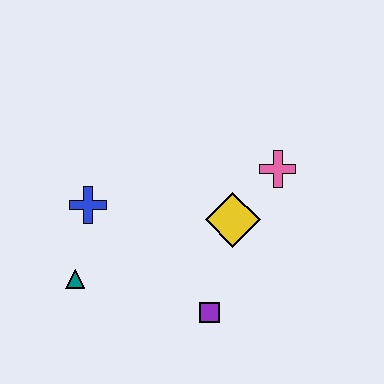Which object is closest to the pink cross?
The yellow diamond is closest to the pink cross.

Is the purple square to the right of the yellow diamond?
No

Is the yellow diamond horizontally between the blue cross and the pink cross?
Yes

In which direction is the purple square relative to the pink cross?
The purple square is below the pink cross.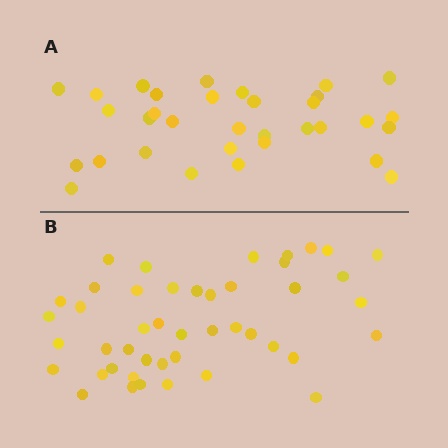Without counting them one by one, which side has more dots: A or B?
Region B (the bottom region) has more dots.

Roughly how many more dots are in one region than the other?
Region B has roughly 12 or so more dots than region A.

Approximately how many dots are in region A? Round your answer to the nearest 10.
About 30 dots. (The exact count is 33, which rounds to 30.)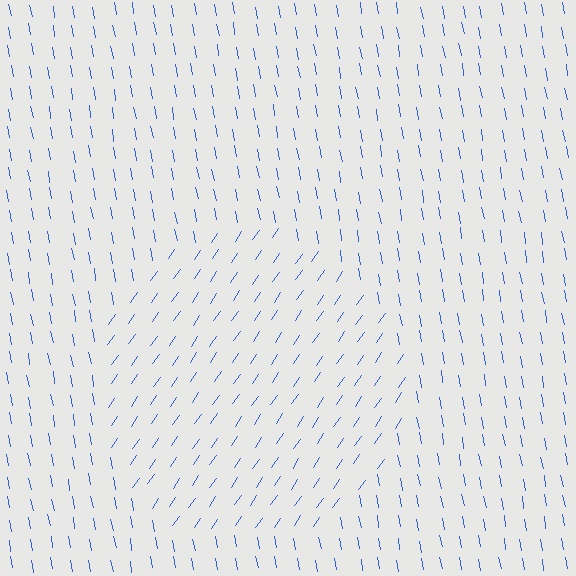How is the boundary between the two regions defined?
The boundary is defined purely by a change in line orientation (approximately 45 degrees difference). All lines are the same color and thickness.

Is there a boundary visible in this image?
Yes, there is a texture boundary formed by a change in line orientation.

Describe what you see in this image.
The image is filled with small blue line segments. A circle region in the image has lines oriented differently from the surrounding lines, creating a visible texture boundary.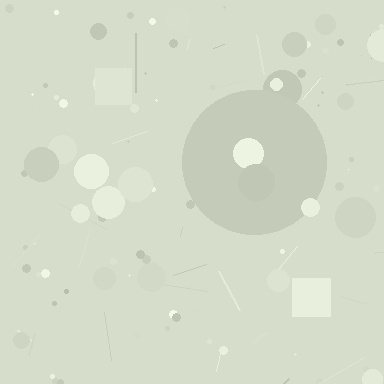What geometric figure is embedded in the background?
A circle is embedded in the background.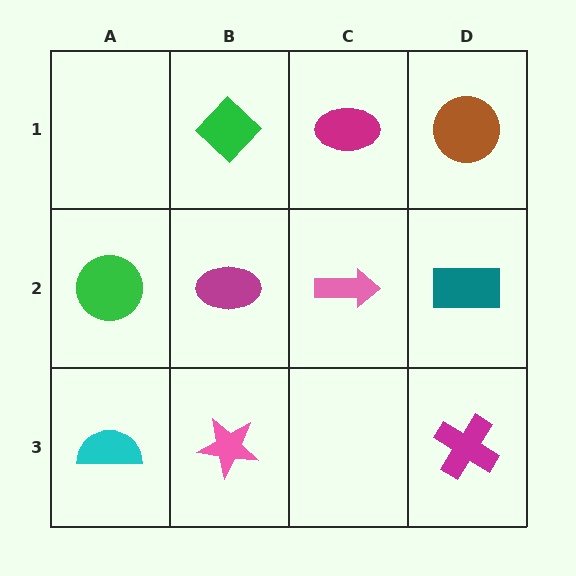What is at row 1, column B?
A green diamond.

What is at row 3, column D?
A magenta cross.